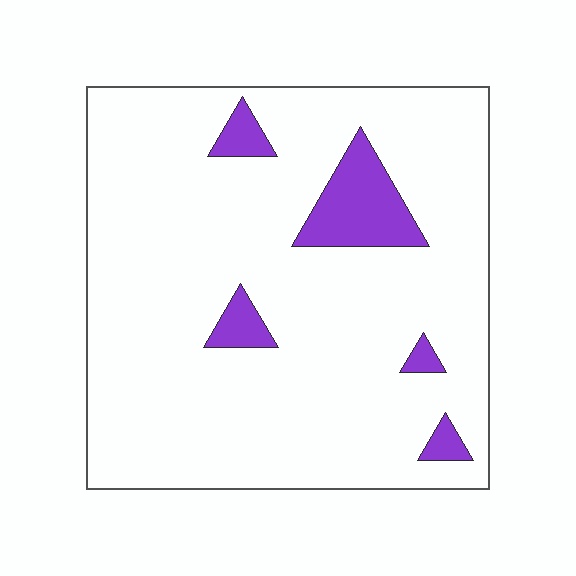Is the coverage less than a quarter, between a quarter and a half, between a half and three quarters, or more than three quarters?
Less than a quarter.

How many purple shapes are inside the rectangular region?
5.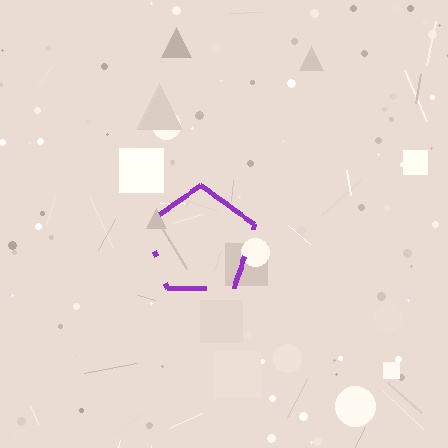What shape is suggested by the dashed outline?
The dashed outline suggests a pentagon.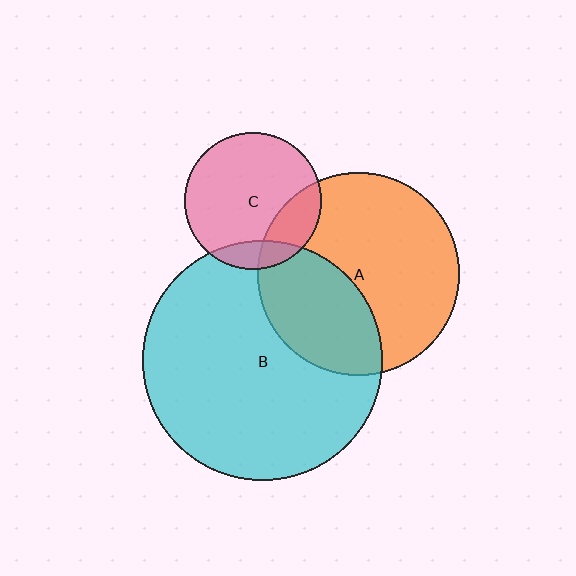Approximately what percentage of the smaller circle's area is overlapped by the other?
Approximately 35%.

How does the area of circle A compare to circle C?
Approximately 2.2 times.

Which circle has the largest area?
Circle B (cyan).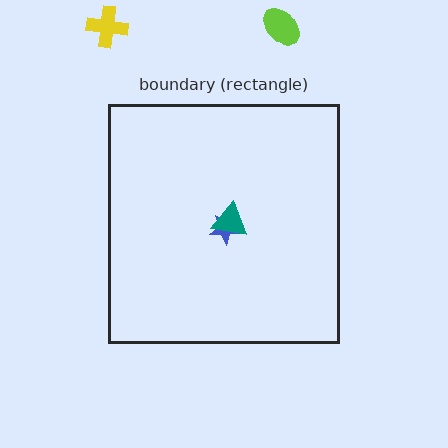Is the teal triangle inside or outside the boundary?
Inside.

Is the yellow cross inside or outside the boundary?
Outside.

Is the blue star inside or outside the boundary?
Inside.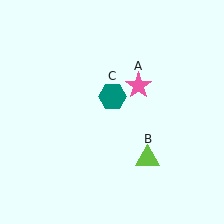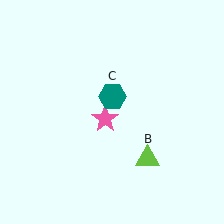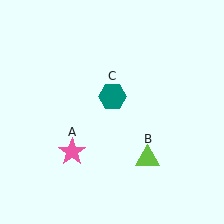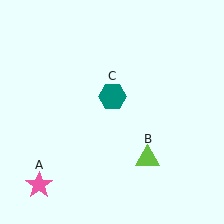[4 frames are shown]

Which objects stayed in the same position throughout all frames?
Lime triangle (object B) and teal hexagon (object C) remained stationary.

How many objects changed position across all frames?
1 object changed position: pink star (object A).